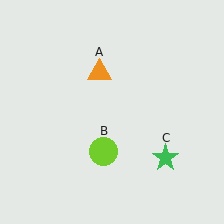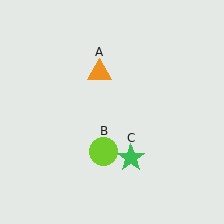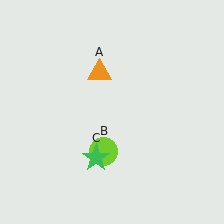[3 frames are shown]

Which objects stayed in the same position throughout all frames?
Orange triangle (object A) and lime circle (object B) remained stationary.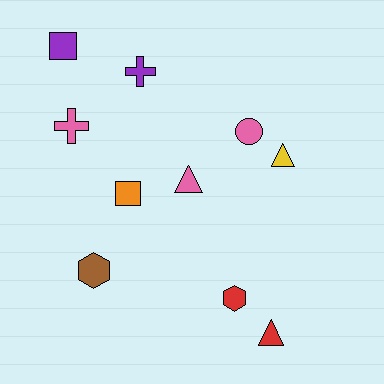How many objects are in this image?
There are 10 objects.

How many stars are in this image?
There are no stars.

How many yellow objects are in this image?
There is 1 yellow object.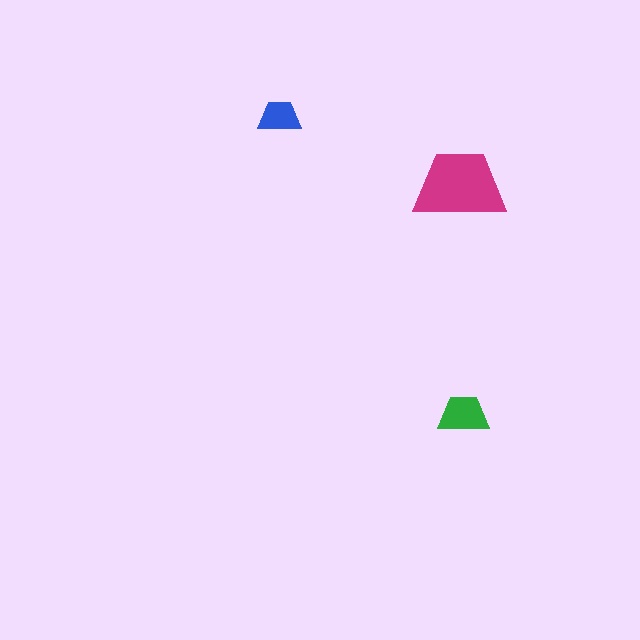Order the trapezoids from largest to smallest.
the magenta one, the green one, the blue one.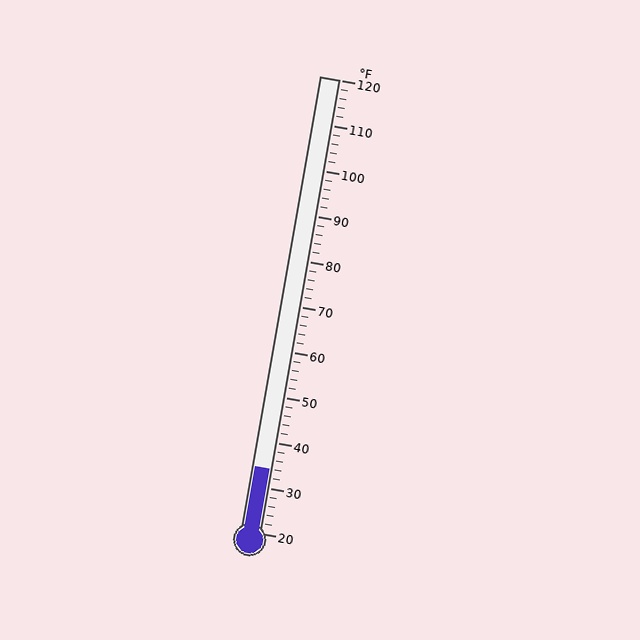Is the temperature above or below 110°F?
The temperature is below 110°F.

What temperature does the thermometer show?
The thermometer shows approximately 34°F.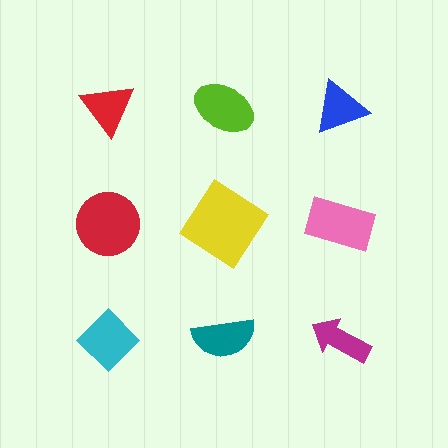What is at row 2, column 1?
A red circle.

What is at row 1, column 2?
A lime ellipse.